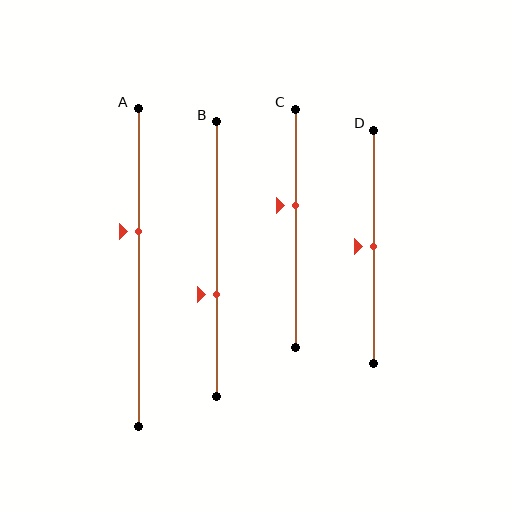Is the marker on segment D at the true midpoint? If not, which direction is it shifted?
Yes, the marker on segment D is at the true midpoint.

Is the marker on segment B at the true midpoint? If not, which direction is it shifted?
No, the marker on segment B is shifted downward by about 13% of the segment length.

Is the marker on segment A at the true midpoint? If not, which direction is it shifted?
No, the marker on segment A is shifted upward by about 11% of the segment length.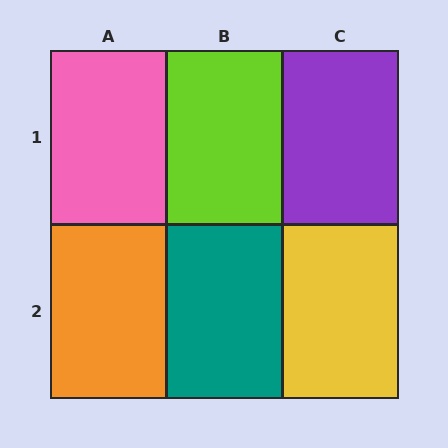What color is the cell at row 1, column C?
Purple.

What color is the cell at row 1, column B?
Lime.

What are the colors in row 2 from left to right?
Orange, teal, yellow.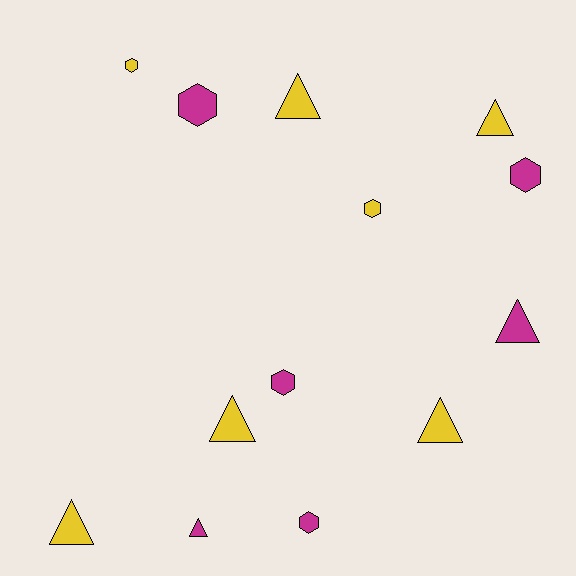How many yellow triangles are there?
There are 5 yellow triangles.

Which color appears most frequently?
Yellow, with 7 objects.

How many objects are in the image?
There are 13 objects.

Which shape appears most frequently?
Triangle, with 7 objects.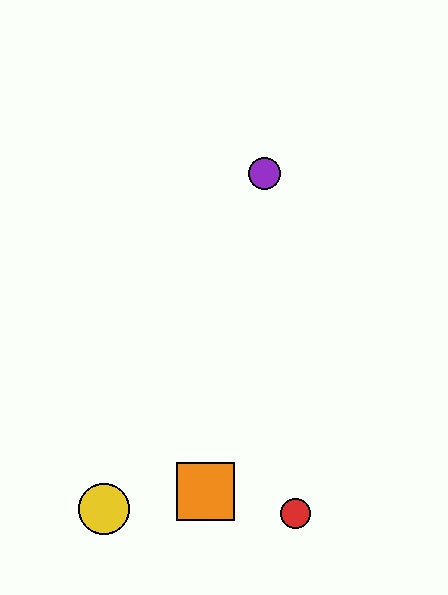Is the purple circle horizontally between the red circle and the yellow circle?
Yes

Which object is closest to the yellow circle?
The orange square is closest to the yellow circle.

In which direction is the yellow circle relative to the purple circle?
The yellow circle is below the purple circle.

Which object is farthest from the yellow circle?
The purple circle is farthest from the yellow circle.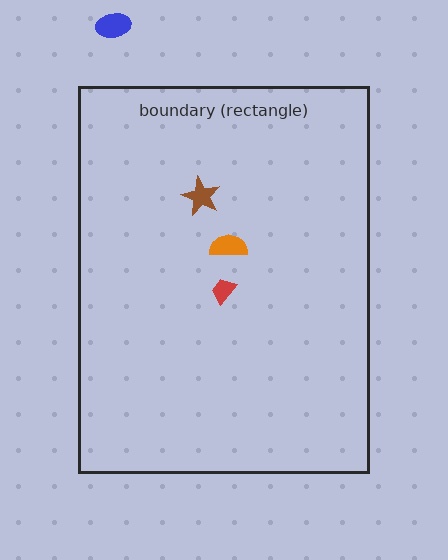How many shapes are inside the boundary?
3 inside, 1 outside.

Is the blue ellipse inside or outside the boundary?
Outside.